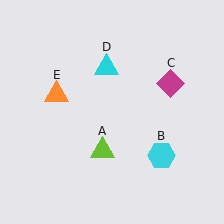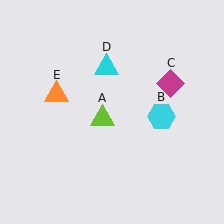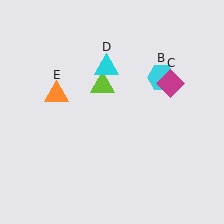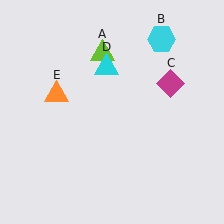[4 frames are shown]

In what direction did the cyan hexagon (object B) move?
The cyan hexagon (object B) moved up.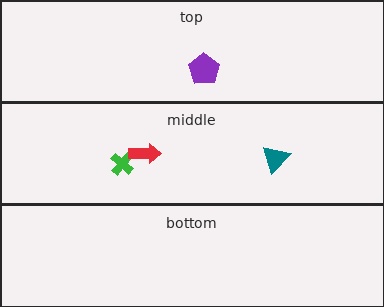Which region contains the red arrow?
The middle region.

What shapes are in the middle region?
The teal triangle, the green cross, the red arrow.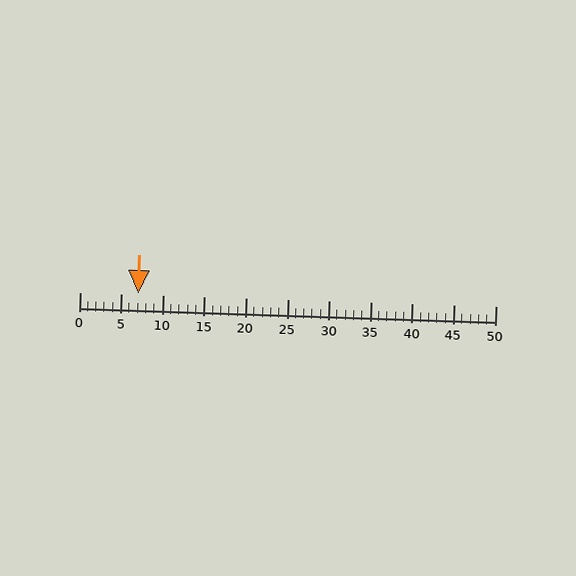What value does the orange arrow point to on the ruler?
The orange arrow points to approximately 7.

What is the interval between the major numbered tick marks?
The major tick marks are spaced 5 units apart.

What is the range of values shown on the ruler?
The ruler shows values from 0 to 50.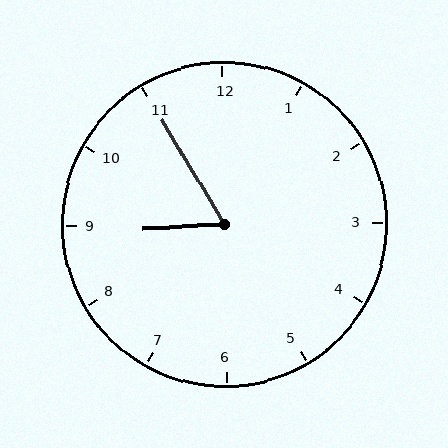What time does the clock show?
8:55.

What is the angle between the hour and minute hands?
Approximately 62 degrees.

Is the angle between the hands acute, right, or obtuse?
It is acute.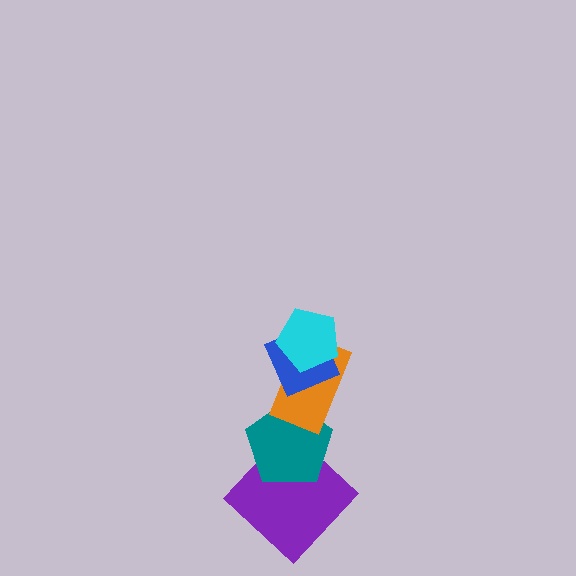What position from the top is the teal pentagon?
The teal pentagon is 4th from the top.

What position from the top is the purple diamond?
The purple diamond is 5th from the top.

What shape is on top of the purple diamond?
The teal pentagon is on top of the purple diamond.